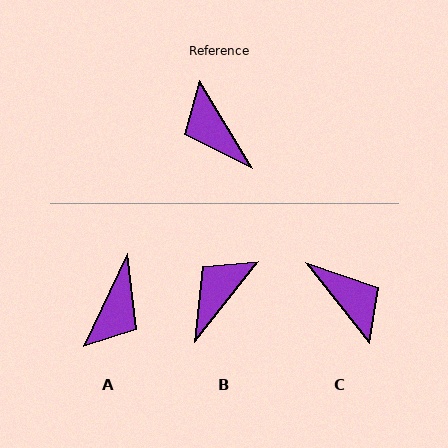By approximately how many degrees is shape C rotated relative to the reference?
Approximately 173 degrees clockwise.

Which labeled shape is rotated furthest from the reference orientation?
C, about 173 degrees away.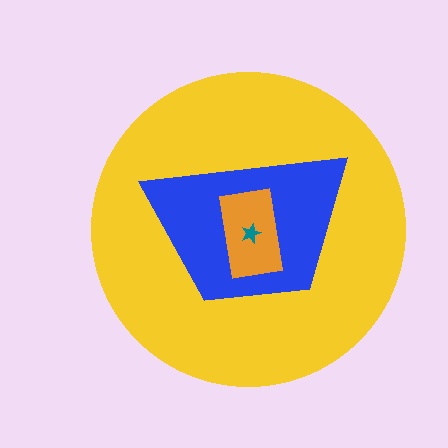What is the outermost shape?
The yellow circle.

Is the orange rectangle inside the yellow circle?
Yes.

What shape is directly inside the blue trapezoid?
The orange rectangle.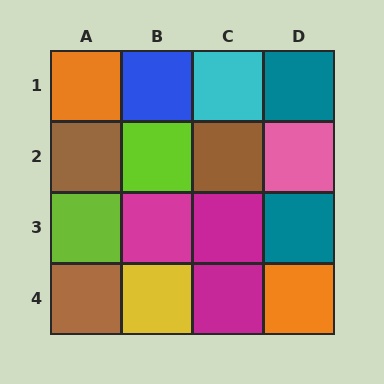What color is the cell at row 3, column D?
Teal.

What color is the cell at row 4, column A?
Brown.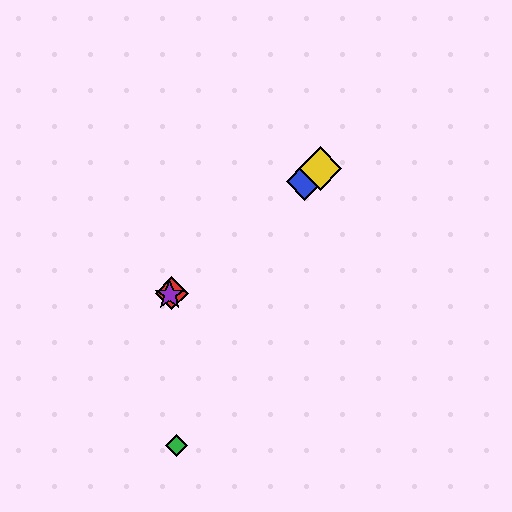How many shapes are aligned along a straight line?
4 shapes (the red diamond, the blue diamond, the yellow diamond, the purple star) are aligned along a straight line.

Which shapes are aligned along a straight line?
The red diamond, the blue diamond, the yellow diamond, the purple star are aligned along a straight line.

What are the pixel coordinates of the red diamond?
The red diamond is at (172, 293).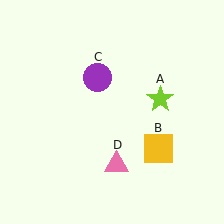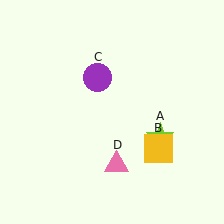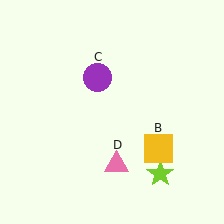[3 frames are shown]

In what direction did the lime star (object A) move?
The lime star (object A) moved down.